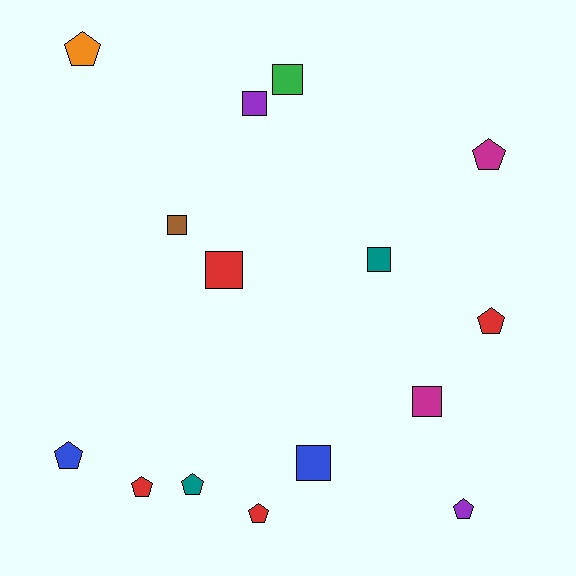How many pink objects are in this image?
There are no pink objects.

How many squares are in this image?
There are 7 squares.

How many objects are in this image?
There are 15 objects.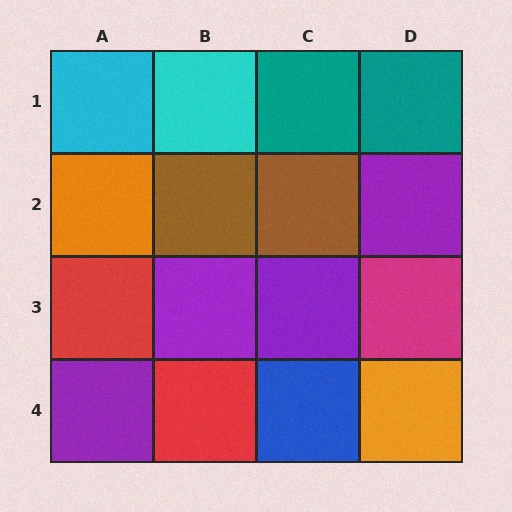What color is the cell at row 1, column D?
Teal.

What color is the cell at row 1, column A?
Cyan.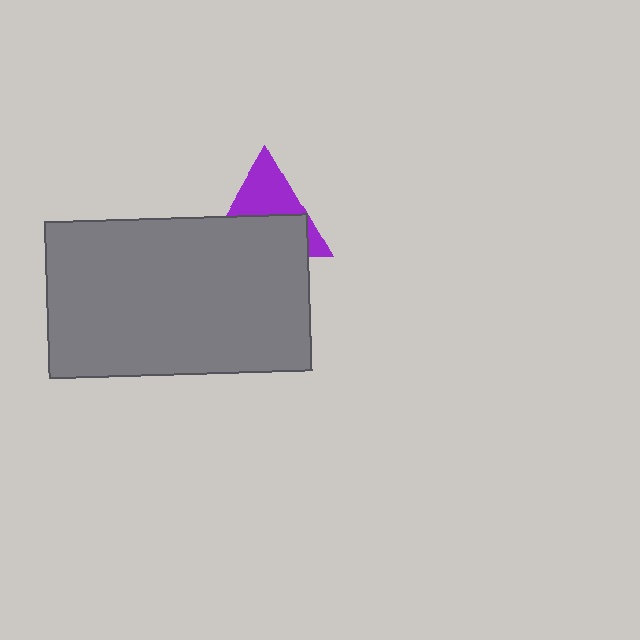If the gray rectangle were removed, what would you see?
You would see the complete purple triangle.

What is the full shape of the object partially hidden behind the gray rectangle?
The partially hidden object is a purple triangle.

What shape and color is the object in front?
The object in front is a gray rectangle.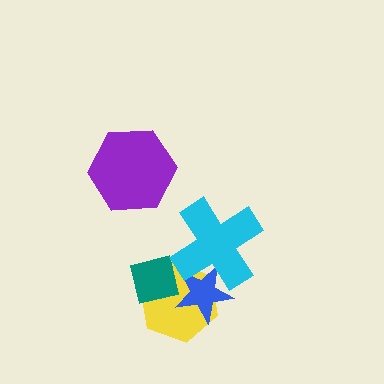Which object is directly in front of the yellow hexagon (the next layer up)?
The teal square is directly in front of the yellow hexagon.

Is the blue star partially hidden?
Yes, it is partially covered by another shape.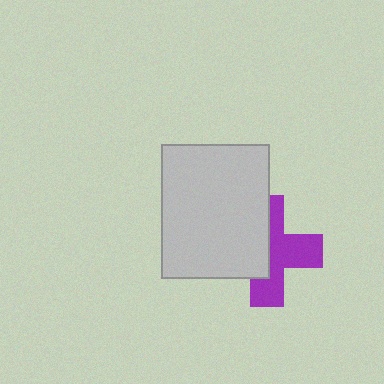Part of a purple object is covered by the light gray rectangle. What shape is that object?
It is a cross.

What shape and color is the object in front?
The object in front is a light gray rectangle.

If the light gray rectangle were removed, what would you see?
You would see the complete purple cross.